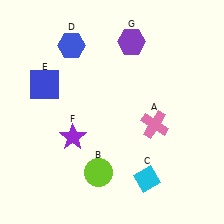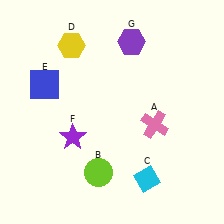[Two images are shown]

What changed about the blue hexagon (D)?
In Image 1, D is blue. In Image 2, it changed to yellow.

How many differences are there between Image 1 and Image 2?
There is 1 difference between the two images.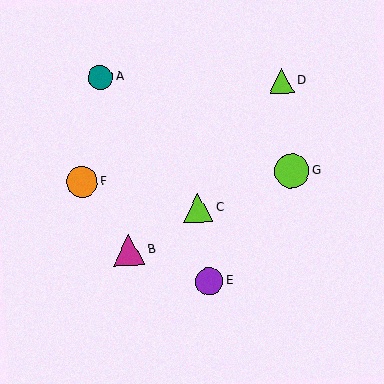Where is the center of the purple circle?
The center of the purple circle is at (209, 281).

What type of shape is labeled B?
Shape B is a magenta triangle.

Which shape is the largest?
The lime circle (labeled G) is the largest.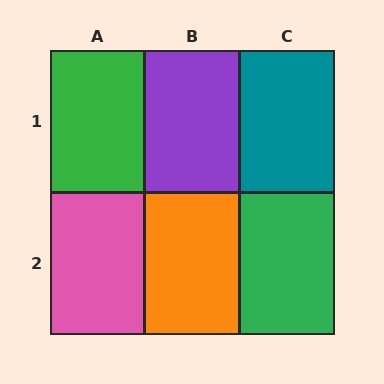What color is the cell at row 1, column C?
Teal.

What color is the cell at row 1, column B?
Purple.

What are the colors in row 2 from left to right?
Pink, orange, green.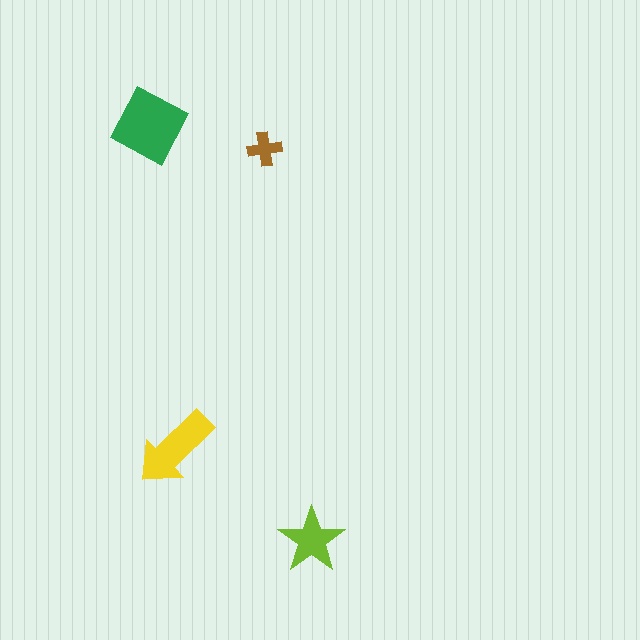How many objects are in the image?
There are 4 objects in the image.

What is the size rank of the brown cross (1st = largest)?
4th.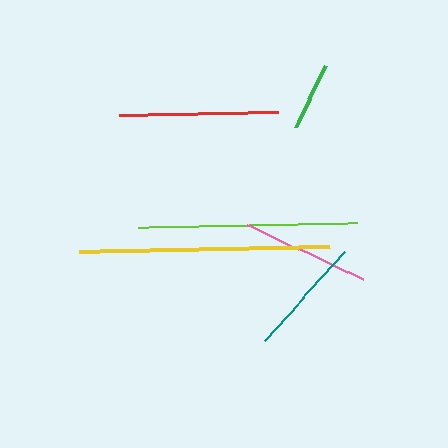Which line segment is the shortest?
The green line is the shortest at approximately 68 pixels.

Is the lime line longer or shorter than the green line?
The lime line is longer than the green line.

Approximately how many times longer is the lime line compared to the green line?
The lime line is approximately 3.2 times the length of the green line.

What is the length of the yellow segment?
The yellow segment is approximately 250 pixels long.